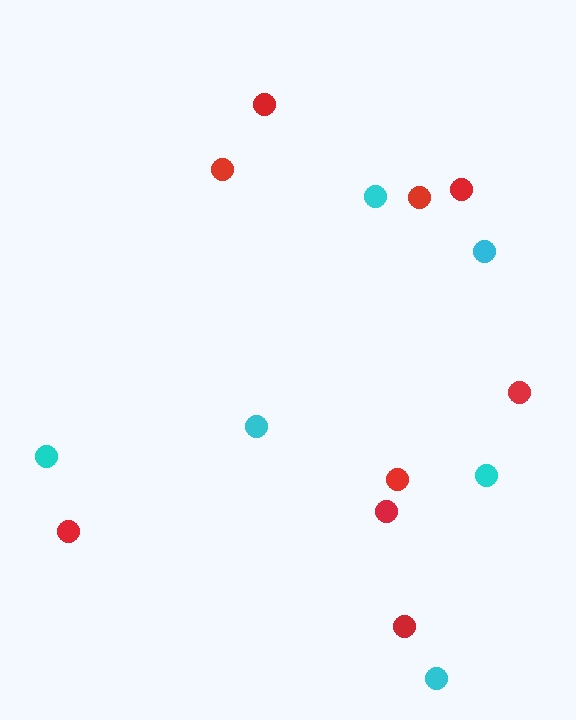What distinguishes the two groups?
There are 2 groups: one group of cyan circles (6) and one group of red circles (9).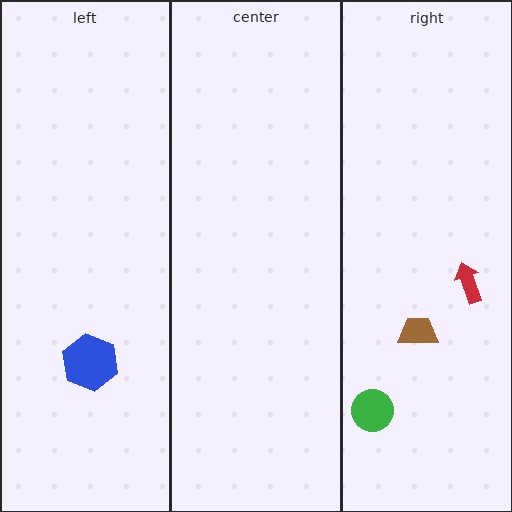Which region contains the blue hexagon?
The left region.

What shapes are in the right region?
The brown trapezoid, the green circle, the red arrow.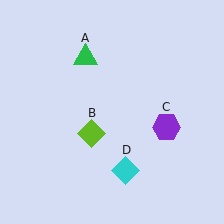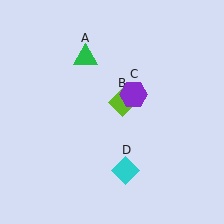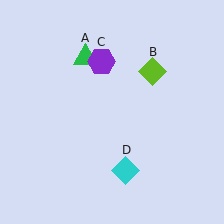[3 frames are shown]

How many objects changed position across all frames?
2 objects changed position: lime diamond (object B), purple hexagon (object C).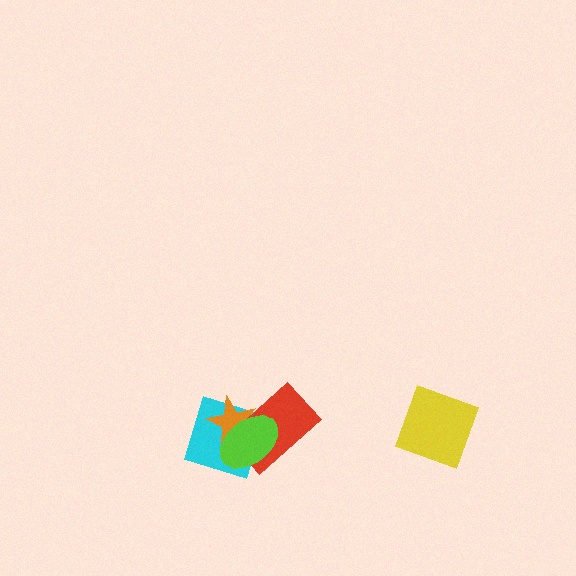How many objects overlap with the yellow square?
0 objects overlap with the yellow square.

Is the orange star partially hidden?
Yes, it is partially covered by another shape.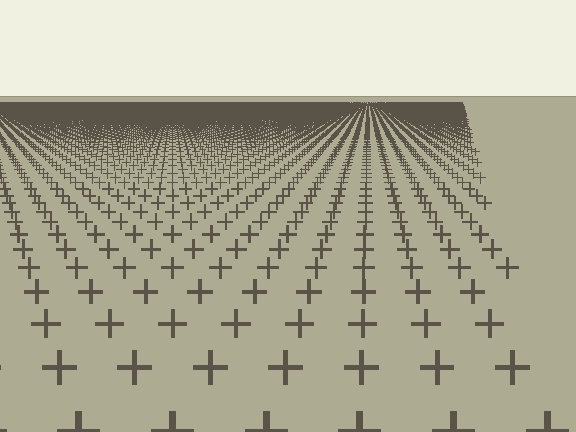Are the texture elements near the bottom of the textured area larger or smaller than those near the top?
Larger. Near the bottom, elements are closer to the viewer and appear at a bigger on-screen size.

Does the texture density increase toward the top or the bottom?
Density increases toward the top.